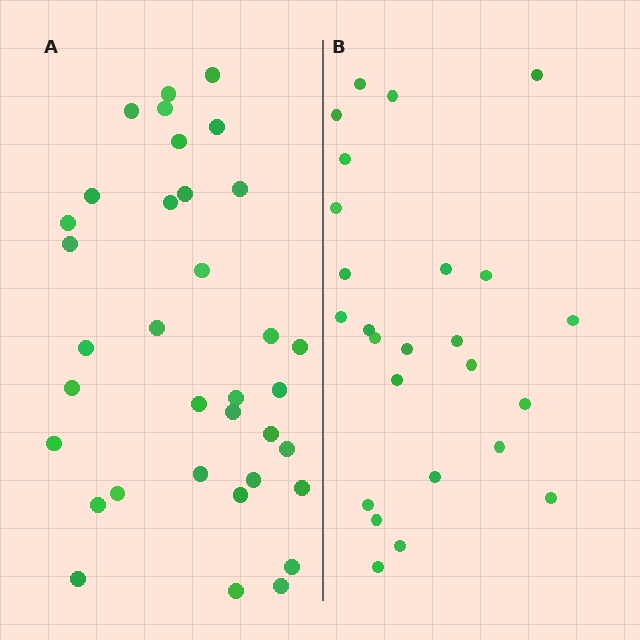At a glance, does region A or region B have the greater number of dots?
Region A (the left region) has more dots.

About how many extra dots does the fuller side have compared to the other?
Region A has roughly 10 or so more dots than region B.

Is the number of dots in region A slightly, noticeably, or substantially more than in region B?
Region A has noticeably more, but not dramatically so. The ratio is roughly 1.4 to 1.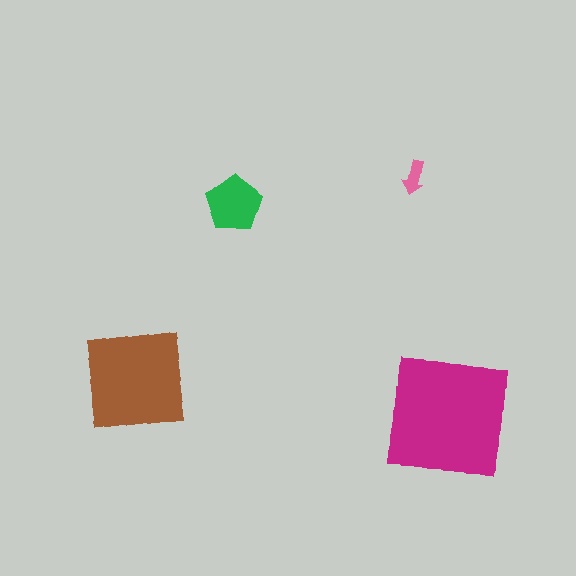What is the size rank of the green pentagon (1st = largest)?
3rd.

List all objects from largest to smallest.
The magenta square, the brown square, the green pentagon, the pink arrow.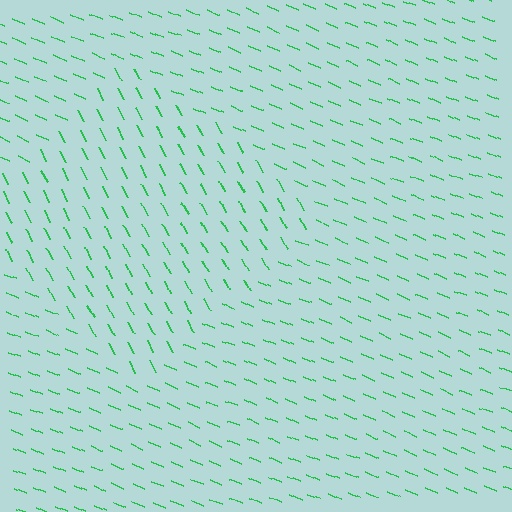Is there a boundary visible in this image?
Yes, there is a texture boundary formed by a change in line orientation.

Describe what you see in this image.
The image is filled with small green line segments. A diamond region in the image has lines oriented differently from the surrounding lines, creating a visible texture boundary.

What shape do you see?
I see a diamond.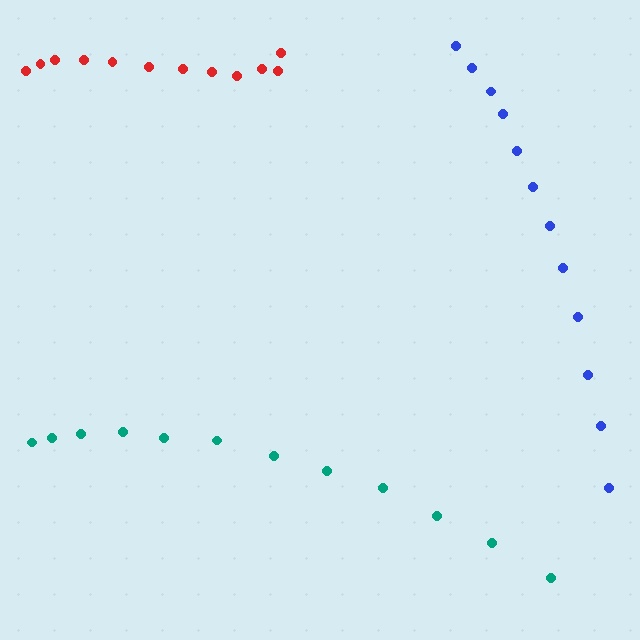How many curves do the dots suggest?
There are 3 distinct paths.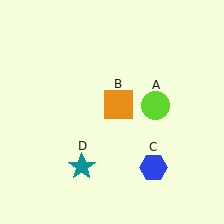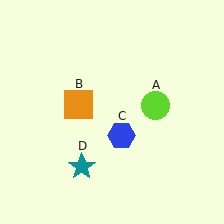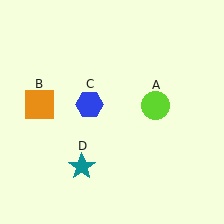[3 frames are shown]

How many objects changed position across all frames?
2 objects changed position: orange square (object B), blue hexagon (object C).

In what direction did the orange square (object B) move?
The orange square (object B) moved left.